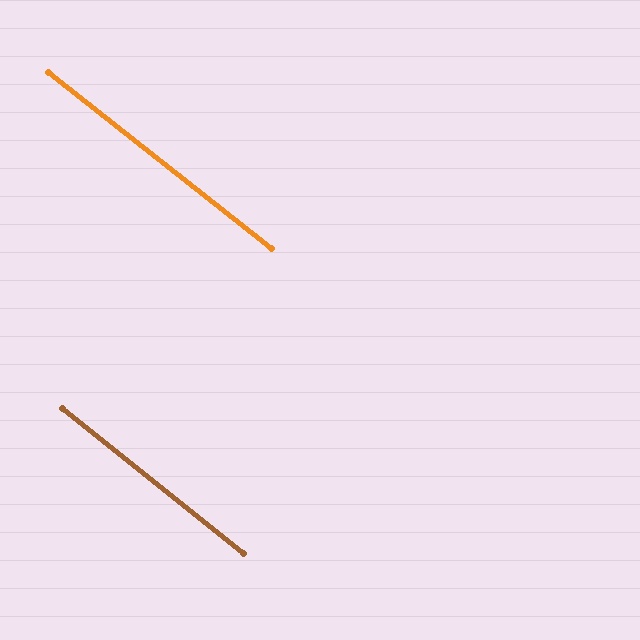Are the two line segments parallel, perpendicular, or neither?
Parallel — their directions differ by only 0.6°.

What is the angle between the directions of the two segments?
Approximately 1 degree.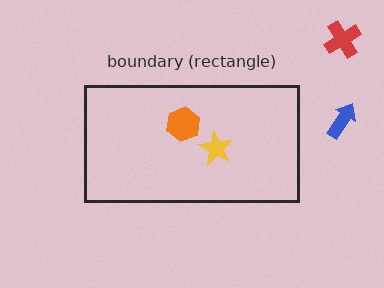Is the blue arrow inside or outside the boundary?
Outside.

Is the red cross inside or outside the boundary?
Outside.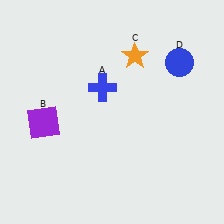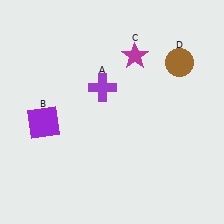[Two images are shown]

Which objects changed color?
A changed from blue to purple. C changed from orange to magenta. D changed from blue to brown.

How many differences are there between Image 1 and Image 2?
There are 3 differences between the two images.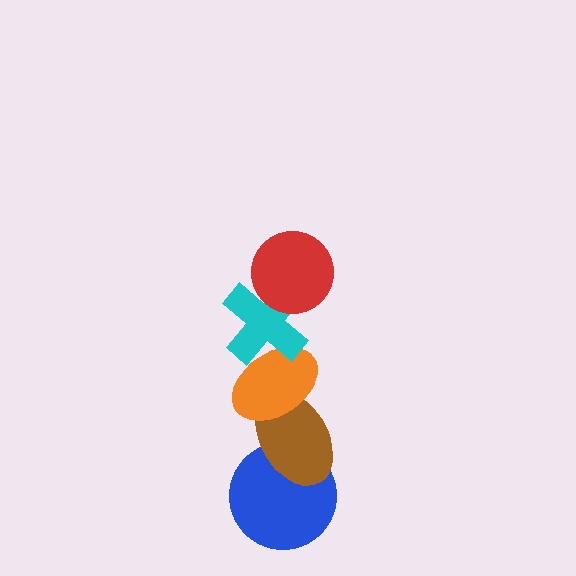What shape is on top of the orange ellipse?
The cyan cross is on top of the orange ellipse.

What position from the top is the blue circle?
The blue circle is 5th from the top.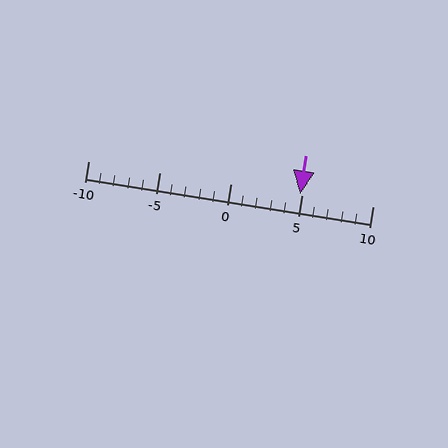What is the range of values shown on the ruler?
The ruler shows values from -10 to 10.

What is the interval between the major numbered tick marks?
The major tick marks are spaced 5 units apart.